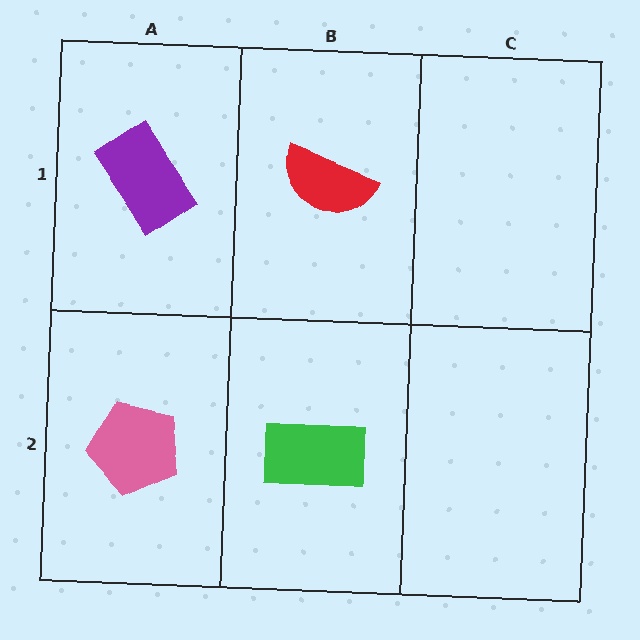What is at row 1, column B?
A red semicircle.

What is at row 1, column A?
A purple rectangle.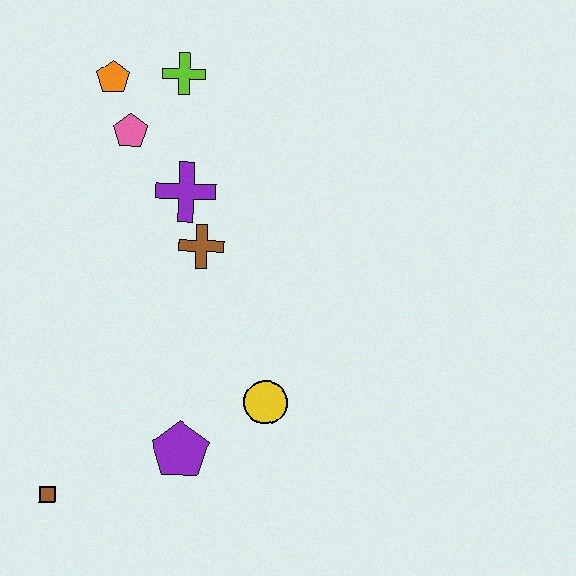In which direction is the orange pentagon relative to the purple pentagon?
The orange pentagon is above the purple pentagon.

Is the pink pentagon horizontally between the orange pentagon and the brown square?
No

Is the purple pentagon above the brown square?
Yes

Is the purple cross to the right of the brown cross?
No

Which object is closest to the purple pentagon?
The yellow circle is closest to the purple pentagon.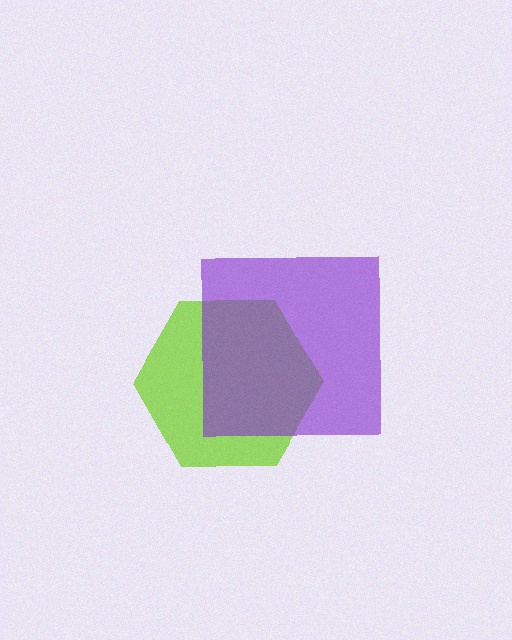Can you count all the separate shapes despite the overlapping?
Yes, there are 2 separate shapes.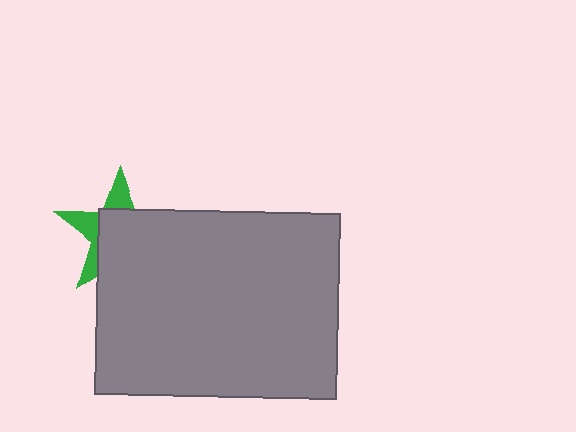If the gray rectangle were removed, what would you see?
You would see the complete green star.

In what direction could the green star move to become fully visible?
The green star could move toward the upper-left. That would shift it out from behind the gray rectangle entirely.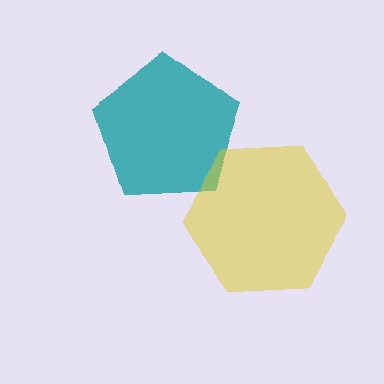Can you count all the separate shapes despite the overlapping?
Yes, there are 2 separate shapes.